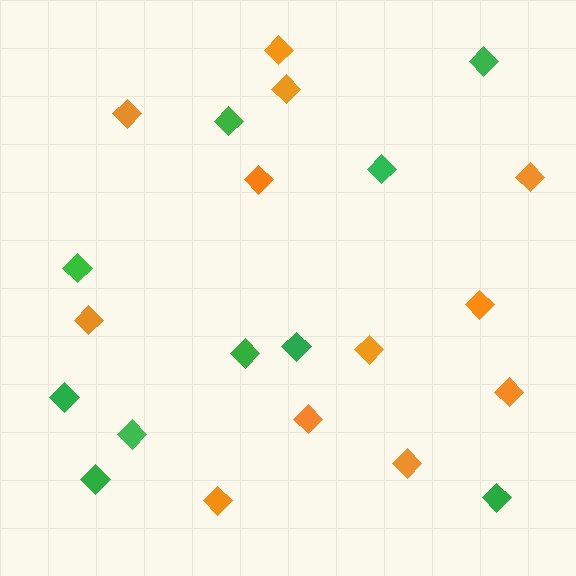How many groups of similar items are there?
There are 2 groups: one group of orange diamonds (12) and one group of green diamonds (10).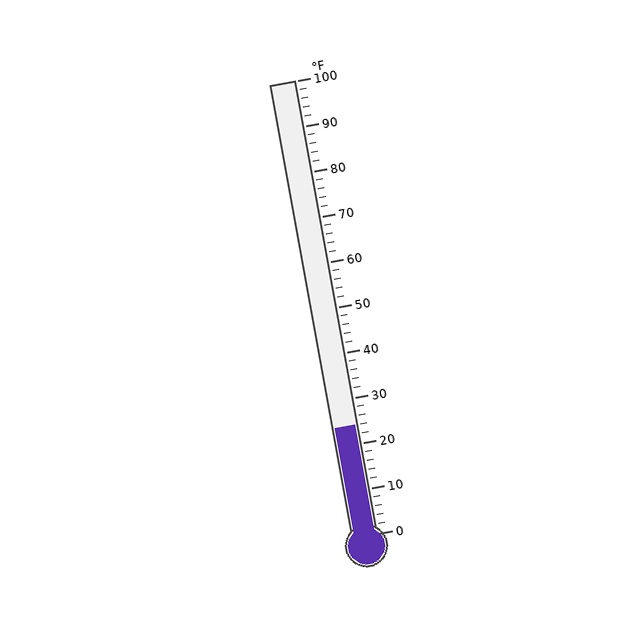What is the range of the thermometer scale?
The thermometer scale ranges from 0°F to 100°F.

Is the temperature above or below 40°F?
The temperature is below 40°F.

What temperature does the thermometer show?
The thermometer shows approximately 24°F.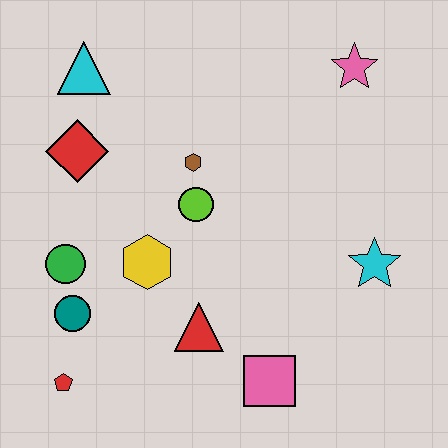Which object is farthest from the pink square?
The cyan triangle is farthest from the pink square.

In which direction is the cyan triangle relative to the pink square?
The cyan triangle is above the pink square.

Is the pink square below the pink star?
Yes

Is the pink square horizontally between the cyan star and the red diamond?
Yes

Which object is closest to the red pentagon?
The teal circle is closest to the red pentagon.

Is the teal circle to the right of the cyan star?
No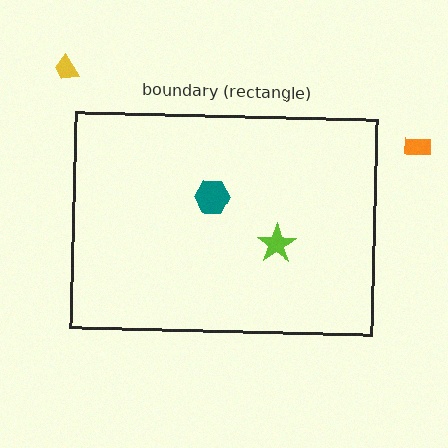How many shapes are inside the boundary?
2 inside, 2 outside.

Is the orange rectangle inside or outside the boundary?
Outside.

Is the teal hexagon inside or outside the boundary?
Inside.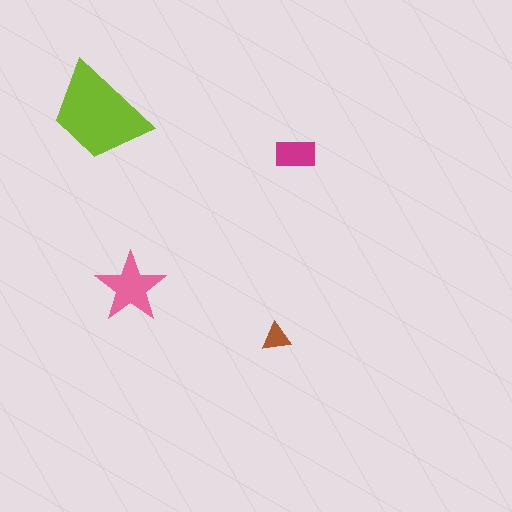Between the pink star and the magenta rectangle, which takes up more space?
The pink star.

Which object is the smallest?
The brown triangle.